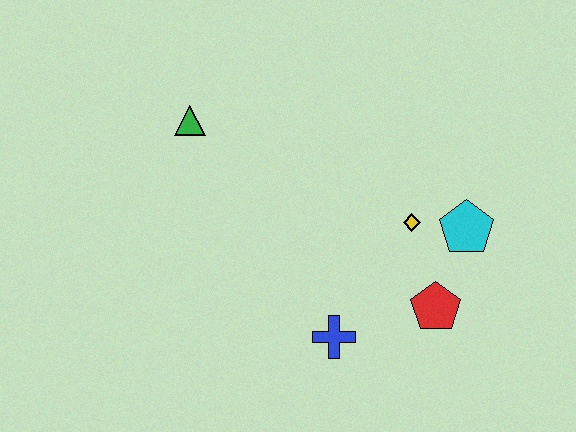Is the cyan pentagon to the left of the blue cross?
No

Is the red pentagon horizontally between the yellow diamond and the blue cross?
No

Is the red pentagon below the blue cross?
No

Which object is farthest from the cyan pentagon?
The green triangle is farthest from the cyan pentagon.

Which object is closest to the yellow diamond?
The cyan pentagon is closest to the yellow diamond.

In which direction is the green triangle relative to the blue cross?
The green triangle is above the blue cross.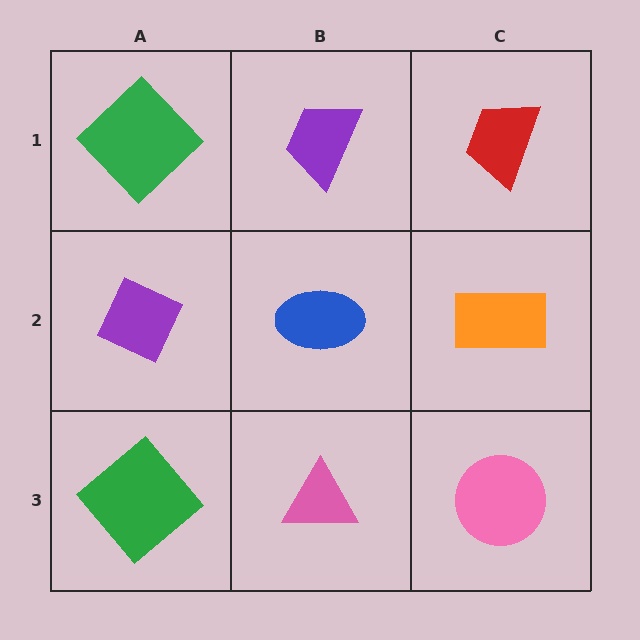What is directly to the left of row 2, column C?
A blue ellipse.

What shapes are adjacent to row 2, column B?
A purple trapezoid (row 1, column B), a pink triangle (row 3, column B), a purple diamond (row 2, column A), an orange rectangle (row 2, column C).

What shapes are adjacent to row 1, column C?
An orange rectangle (row 2, column C), a purple trapezoid (row 1, column B).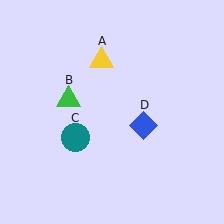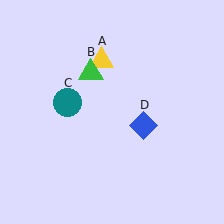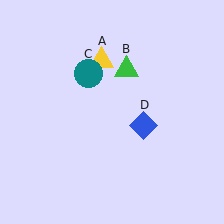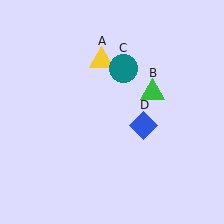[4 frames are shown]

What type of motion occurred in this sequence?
The green triangle (object B), teal circle (object C) rotated clockwise around the center of the scene.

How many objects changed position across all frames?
2 objects changed position: green triangle (object B), teal circle (object C).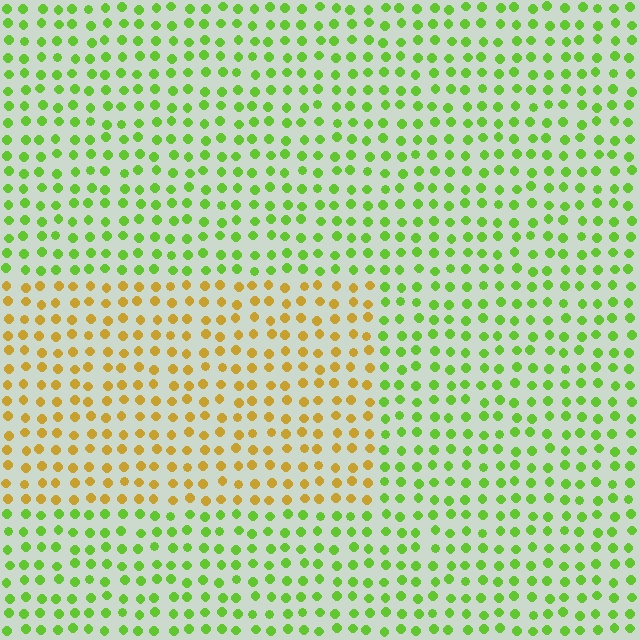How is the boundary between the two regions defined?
The boundary is defined purely by a slight shift in hue (about 56 degrees). Spacing, size, and orientation are identical on both sides.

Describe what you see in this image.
The image is filled with small lime elements in a uniform arrangement. A rectangle-shaped region is visible where the elements are tinted to a slightly different hue, forming a subtle color boundary.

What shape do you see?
I see a rectangle.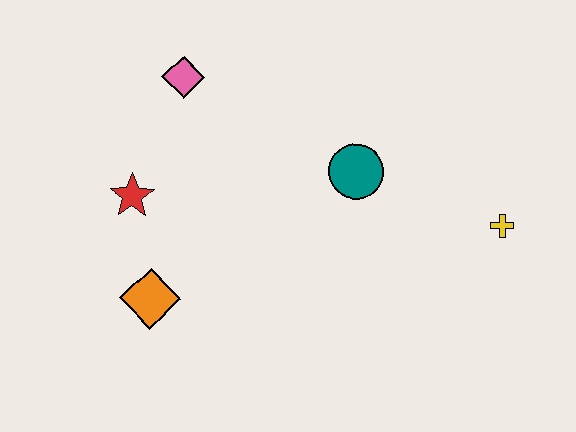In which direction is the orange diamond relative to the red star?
The orange diamond is below the red star.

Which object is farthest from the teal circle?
The orange diamond is farthest from the teal circle.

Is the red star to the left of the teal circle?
Yes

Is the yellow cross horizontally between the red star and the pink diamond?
No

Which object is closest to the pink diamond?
The red star is closest to the pink diamond.